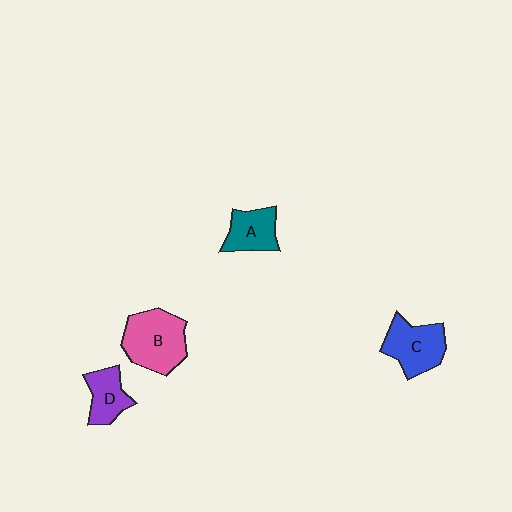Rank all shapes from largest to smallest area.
From largest to smallest: B (pink), C (blue), A (teal), D (purple).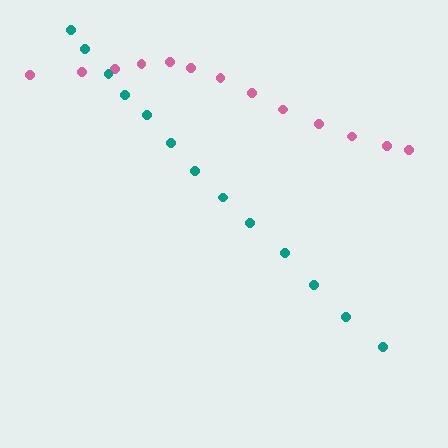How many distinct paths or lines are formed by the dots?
There are 2 distinct paths.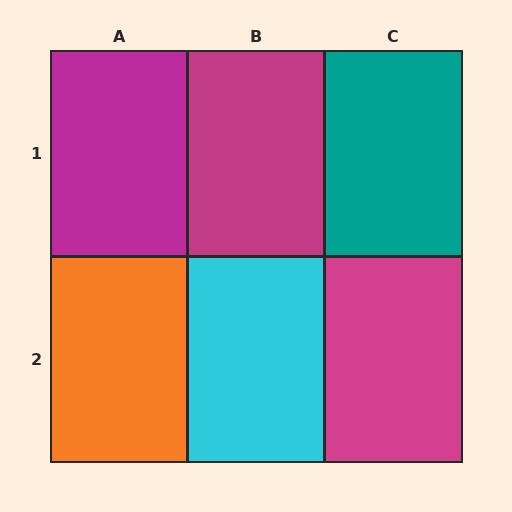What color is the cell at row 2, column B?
Cyan.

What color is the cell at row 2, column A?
Orange.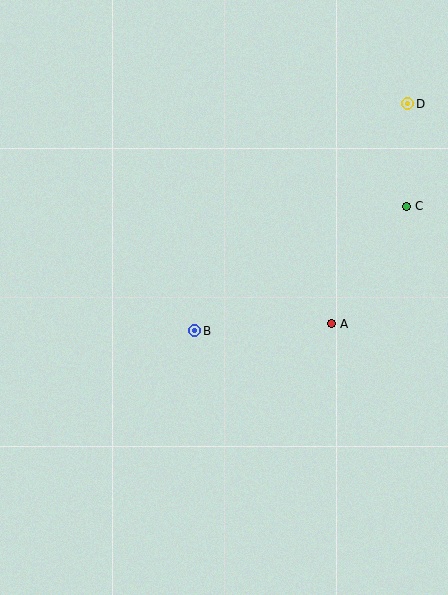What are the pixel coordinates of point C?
Point C is at (407, 206).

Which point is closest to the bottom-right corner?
Point A is closest to the bottom-right corner.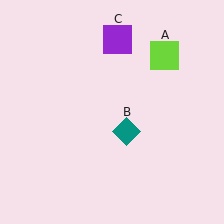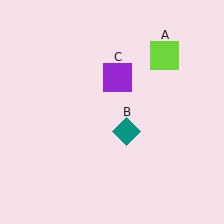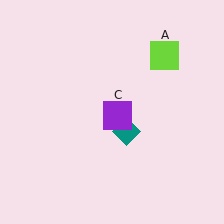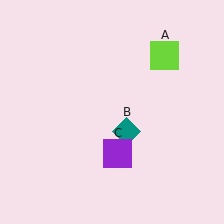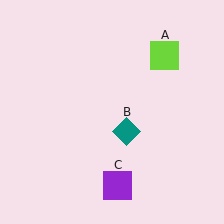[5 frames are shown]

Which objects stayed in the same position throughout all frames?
Lime square (object A) and teal diamond (object B) remained stationary.